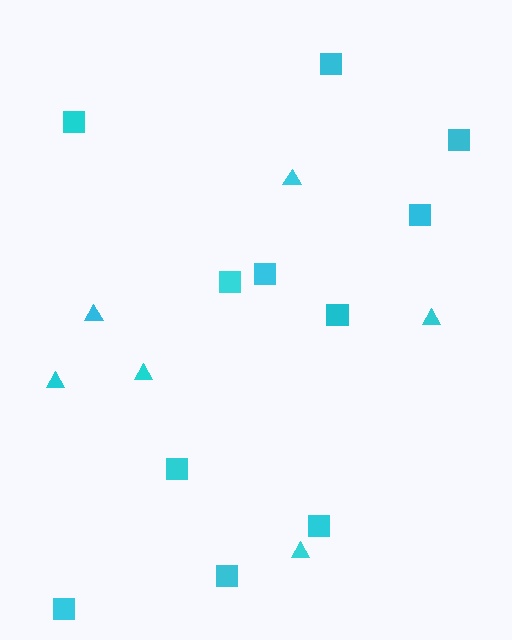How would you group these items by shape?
There are 2 groups: one group of triangles (6) and one group of squares (11).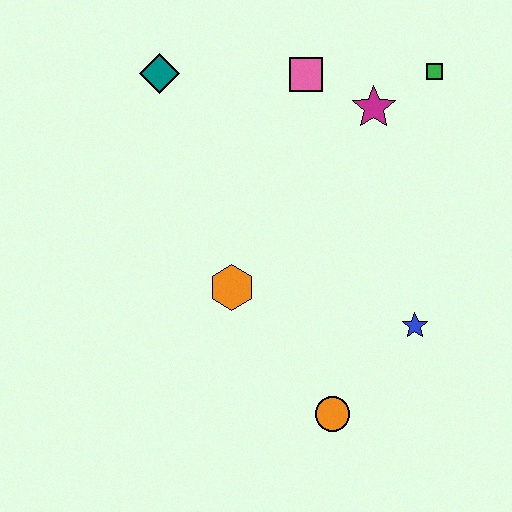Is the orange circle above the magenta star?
No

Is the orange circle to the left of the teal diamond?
No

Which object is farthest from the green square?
The orange circle is farthest from the green square.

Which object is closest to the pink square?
The magenta star is closest to the pink square.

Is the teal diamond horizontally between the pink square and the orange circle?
No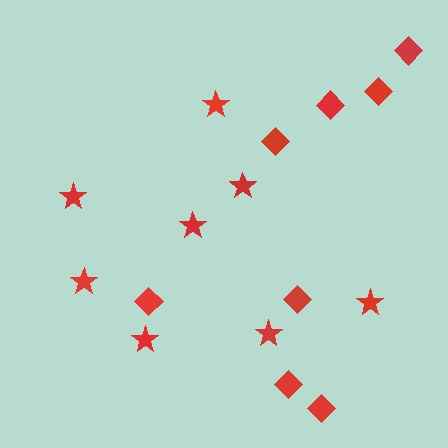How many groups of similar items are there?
There are 2 groups: one group of diamonds (8) and one group of stars (8).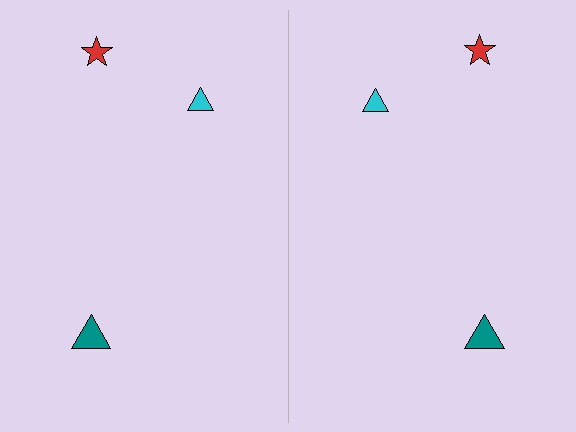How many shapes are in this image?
There are 6 shapes in this image.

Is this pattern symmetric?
Yes, this pattern has bilateral (reflection) symmetry.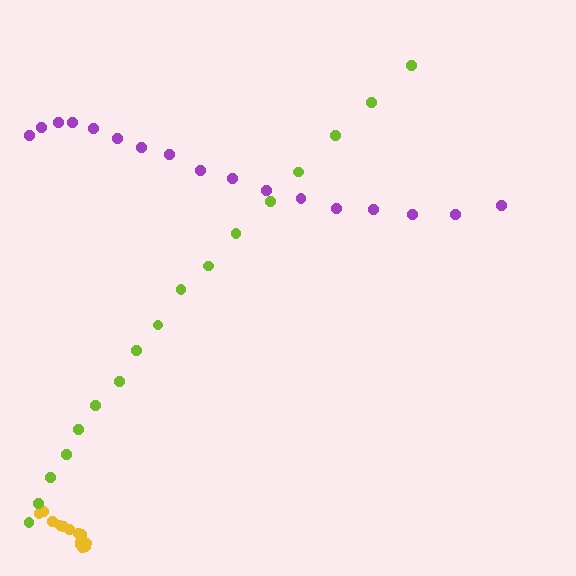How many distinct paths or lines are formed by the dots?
There are 3 distinct paths.